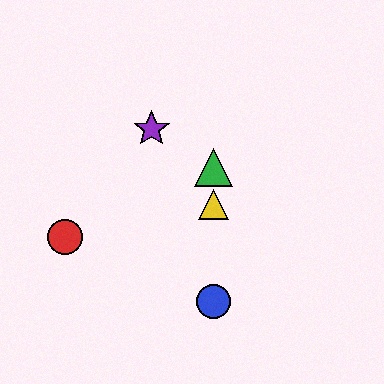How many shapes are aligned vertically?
3 shapes (the blue circle, the green triangle, the yellow triangle) are aligned vertically.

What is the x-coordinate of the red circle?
The red circle is at x≈65.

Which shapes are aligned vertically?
The blue circle, the green triangle, the yellow triangle are aligned vertically.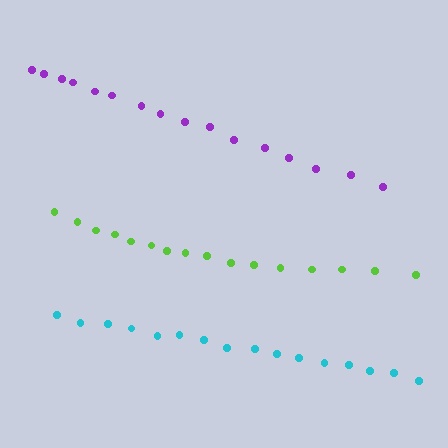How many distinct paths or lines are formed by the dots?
There are 3 distinct paths.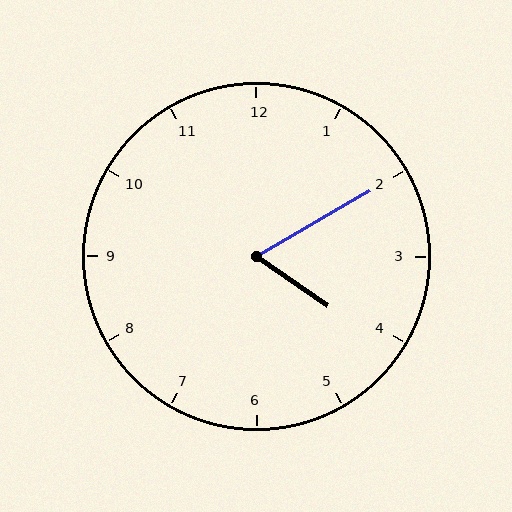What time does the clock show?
4:10.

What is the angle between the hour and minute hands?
Approximately 65 degrees.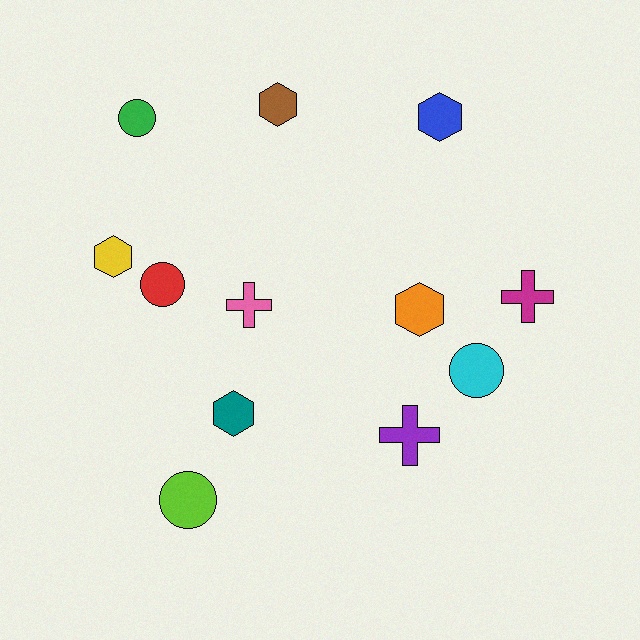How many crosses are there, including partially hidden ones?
There are 3 crosses.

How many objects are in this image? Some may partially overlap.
There are 12 objects.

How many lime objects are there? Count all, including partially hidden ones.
There is 1 lime object.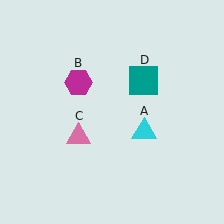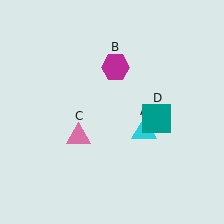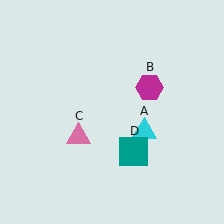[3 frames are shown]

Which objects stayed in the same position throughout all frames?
Cyan triangle (object A) and pink triangle (object C) remained stationary.